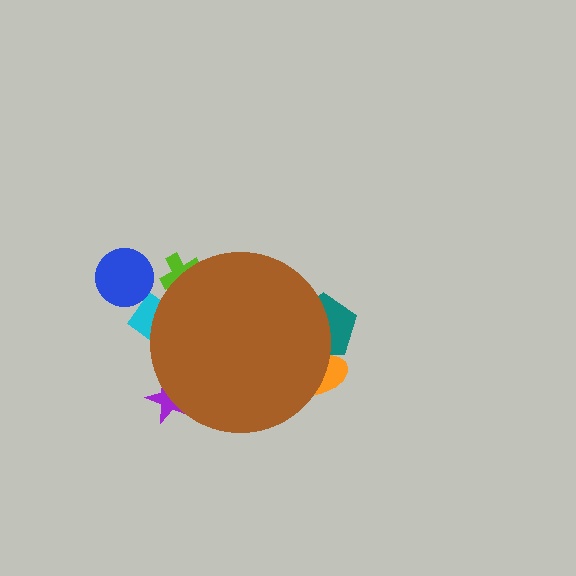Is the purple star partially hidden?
Yes, the purple star is partially hidden behind the brown circle.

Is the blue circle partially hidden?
No, the blue circle is fully visible.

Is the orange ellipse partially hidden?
Yes, the orange ellipse is partially hidden behind the brown circle.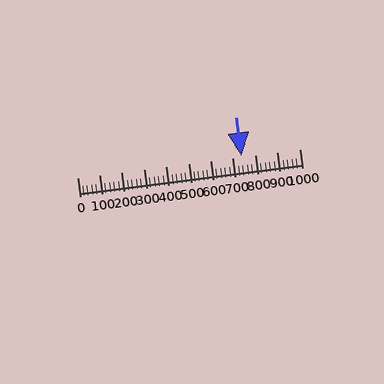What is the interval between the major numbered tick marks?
The major tick marks are spaced 100 units apart.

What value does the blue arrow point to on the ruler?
The blue arrow points to approximately 737.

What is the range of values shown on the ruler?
The ruler shows values from 0 to 1000.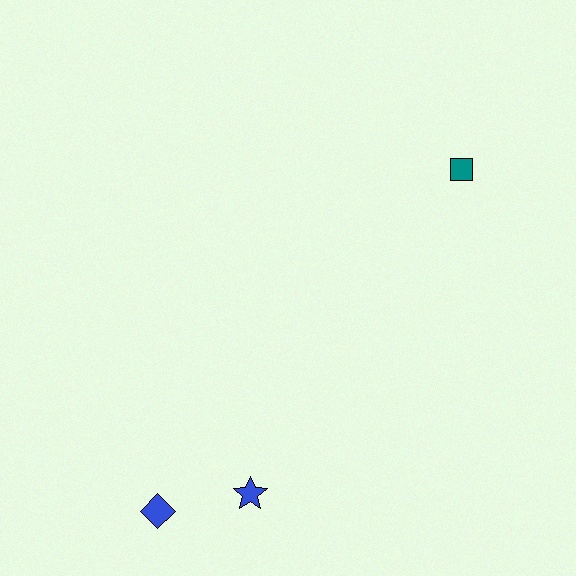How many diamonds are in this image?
There is 1 diamond.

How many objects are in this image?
There are 3 objects.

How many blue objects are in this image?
There are 2 blue objects.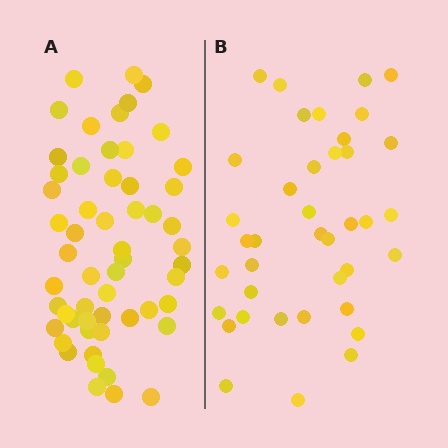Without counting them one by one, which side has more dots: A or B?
Region A (the left region) has more dots.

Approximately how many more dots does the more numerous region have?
Region A has approximately 15 more dots than region B.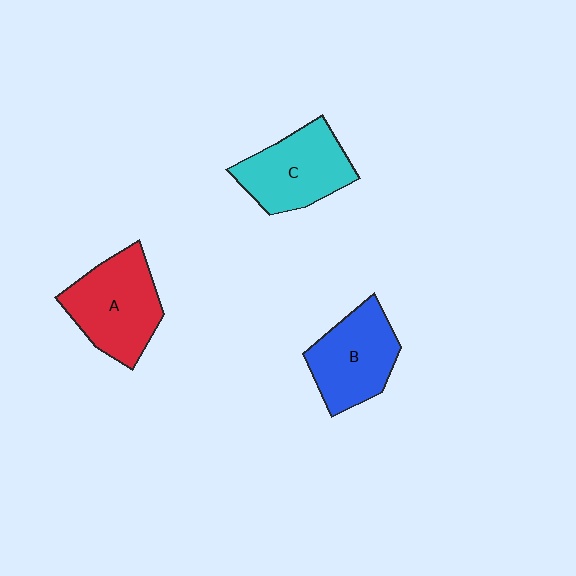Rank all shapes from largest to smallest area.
From largest to smallest: A (red), C (cyan), B (blue).